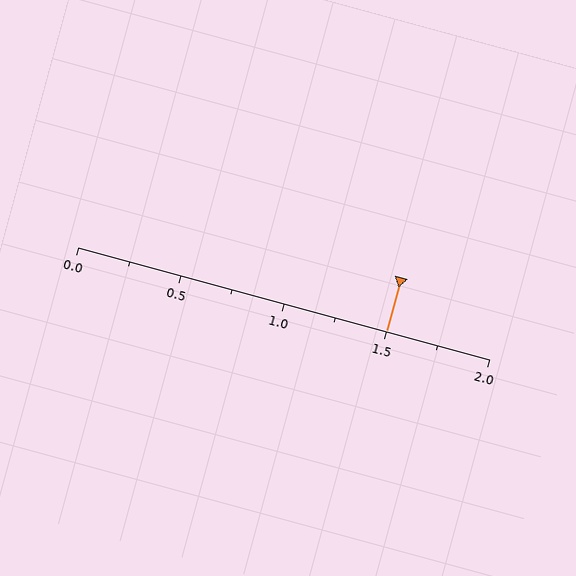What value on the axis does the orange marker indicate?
The marker indicates approximately 1.5.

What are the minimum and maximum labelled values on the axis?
The axis runs from 0.0 to 2.0.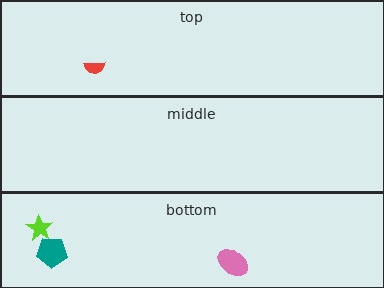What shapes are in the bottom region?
The lime star, the pink ellipse, the teal pentagon.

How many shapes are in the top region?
1.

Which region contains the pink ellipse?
The bottom region.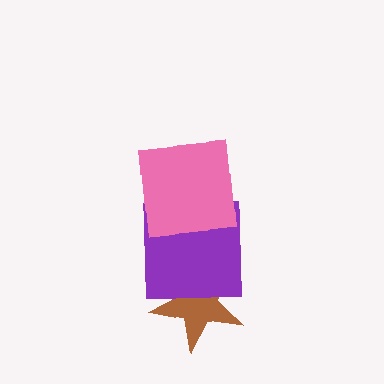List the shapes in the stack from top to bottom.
From top to bottom: the pink square, the purple square, the brown star.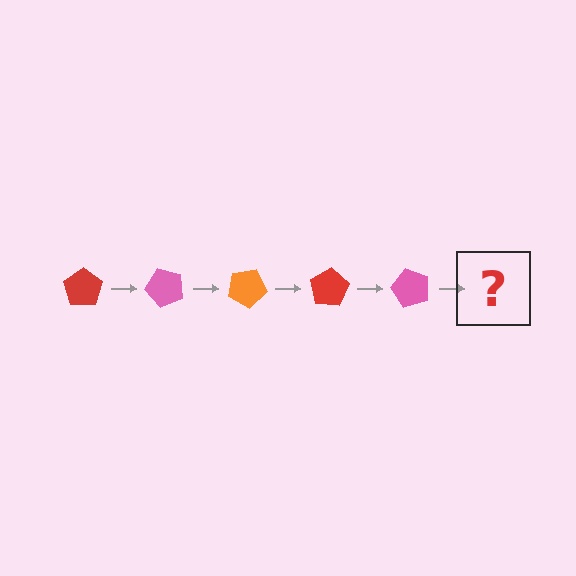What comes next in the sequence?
The next element should be an orange pentagon, rotated 250 degrees from the start.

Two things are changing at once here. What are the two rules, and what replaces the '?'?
The two rules are that it rotates 50 degrees each step and the color cycles through red, pink, and orange. The '?' should be an orange pentagon, rotated 250 degrees from the start.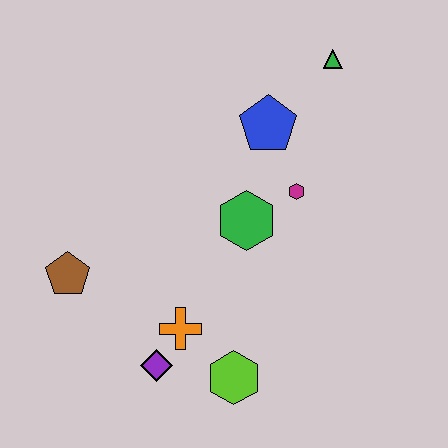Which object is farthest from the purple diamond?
The green triangle is farthest from the purple diamond.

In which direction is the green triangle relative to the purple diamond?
The green triangle is above the purple diamond.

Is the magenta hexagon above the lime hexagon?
Yes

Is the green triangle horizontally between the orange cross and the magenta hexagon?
No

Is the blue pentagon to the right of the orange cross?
Yes